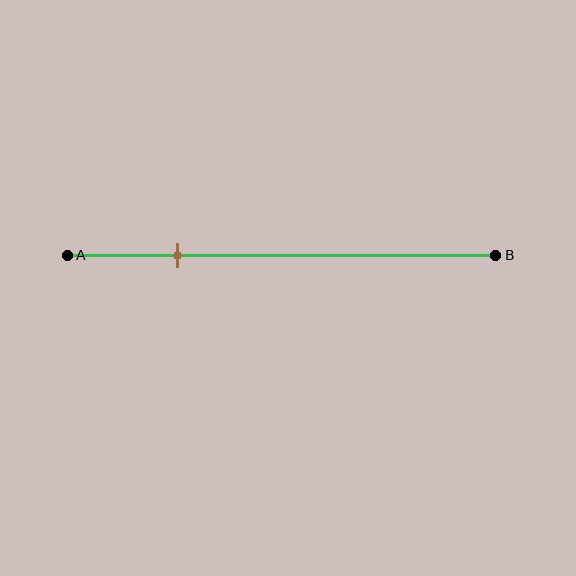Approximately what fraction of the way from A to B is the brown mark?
The brown mark is approximately 25% of the way from A to B.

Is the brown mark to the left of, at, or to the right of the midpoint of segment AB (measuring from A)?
The brown mark is to the left of the midpoint of segment AB.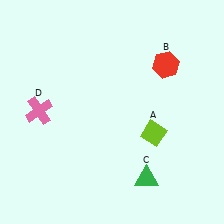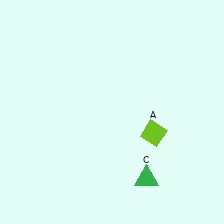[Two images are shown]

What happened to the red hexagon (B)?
The red hexagon (B) was removed in Image 2. It was in the top-right area of Image 1.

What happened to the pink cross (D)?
The pink cross (D) was removed in Image 2. It was in the top-left area of Image 1.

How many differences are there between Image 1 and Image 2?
There are 2 differences between the two images.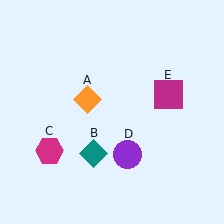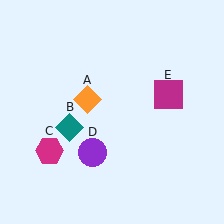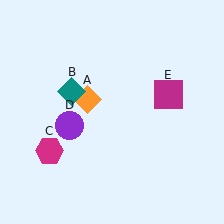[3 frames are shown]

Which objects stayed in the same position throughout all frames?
Orange diamond (object A) and magenta hexagon (object C) and magenta square (object E) remained stationary.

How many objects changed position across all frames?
2 objects changed position: teal diamond (object B), purple circle (object D).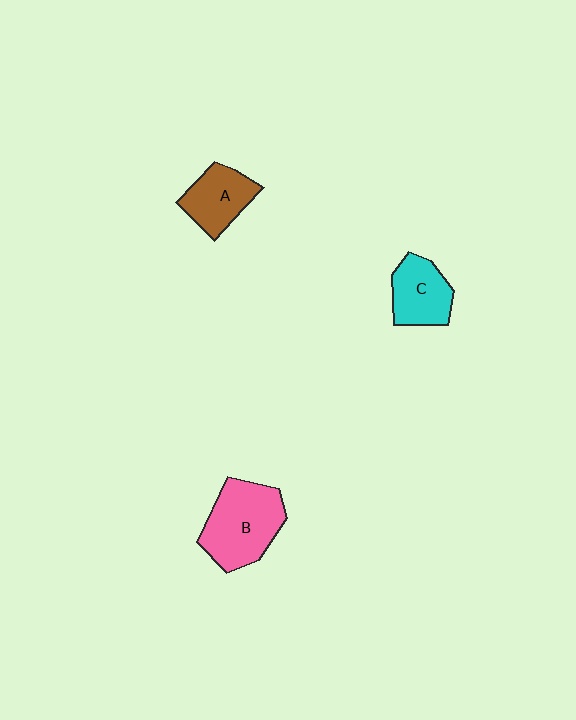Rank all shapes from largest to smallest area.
From largest to smallest: B (pink), C (cyan), A (brown).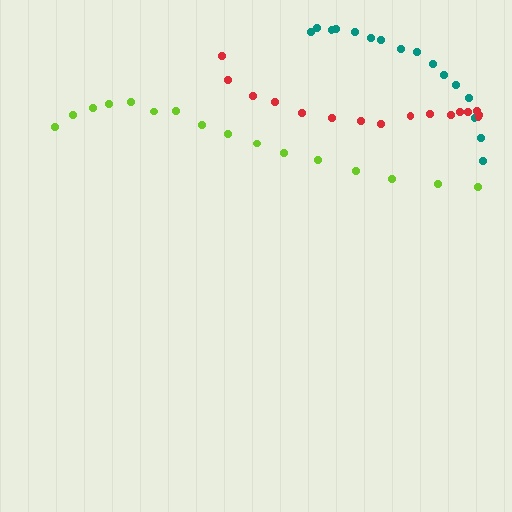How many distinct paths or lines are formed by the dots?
There are 3 distinct paths.